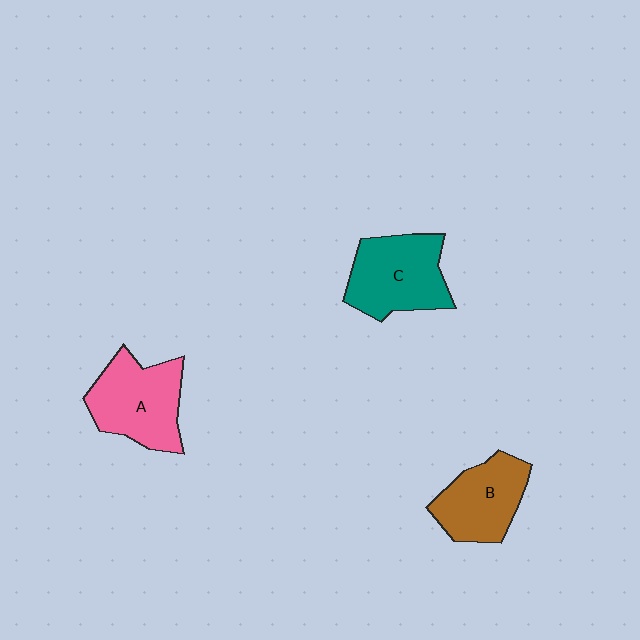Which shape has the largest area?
Shape C (teal).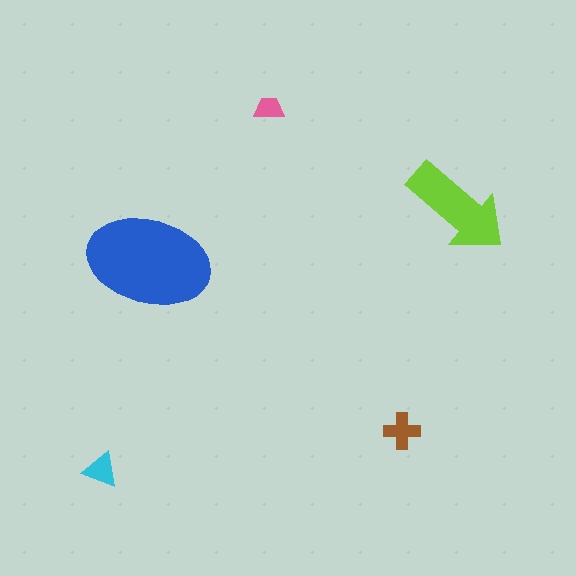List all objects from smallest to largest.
The pink trapezoid, the cyan triangle, the brown cross, the lime arrow, the blue ellipse.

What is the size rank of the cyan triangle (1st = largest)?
4th.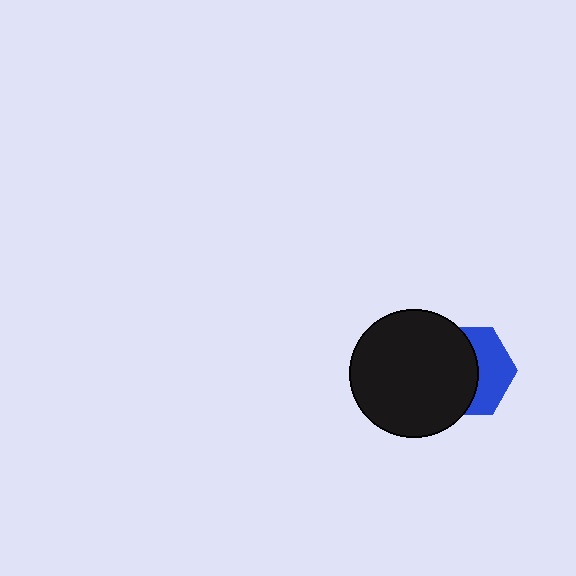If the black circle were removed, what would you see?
You would see the complete blue hexagon.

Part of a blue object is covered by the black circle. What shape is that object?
It is a hexagon.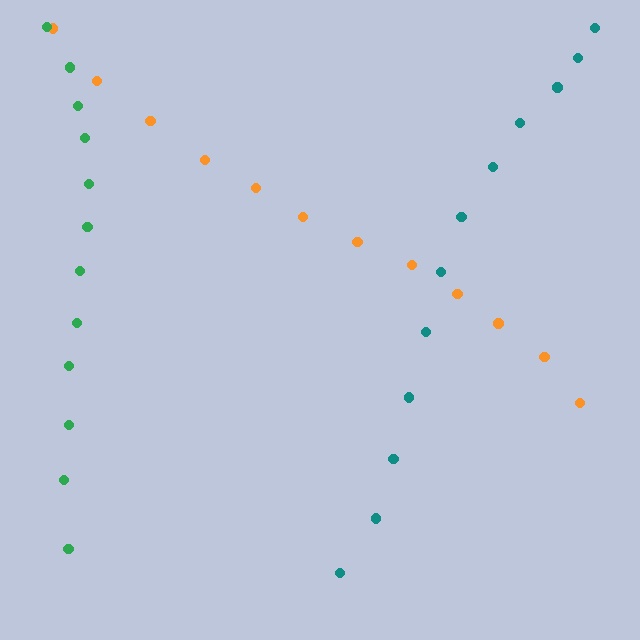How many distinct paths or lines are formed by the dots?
There are 3 distinct paths.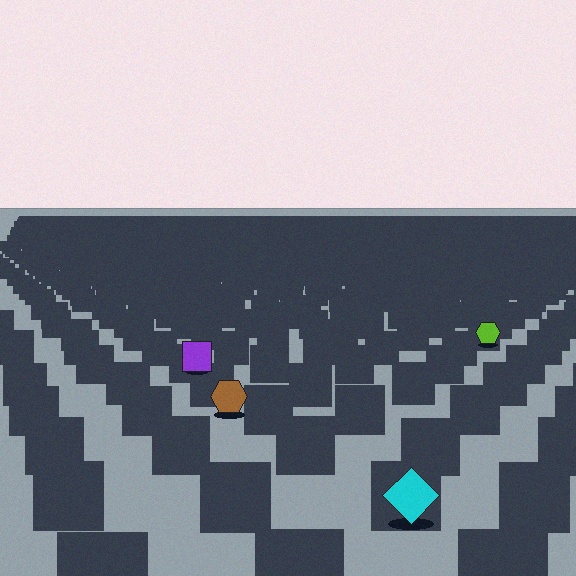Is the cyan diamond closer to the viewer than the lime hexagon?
Yes. The cyan diamond is closer — you can tell from the texture gradient: the ground texture is coarser near it.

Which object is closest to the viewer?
The cyan diamond is closest. The texture marks near it are larger and more spread out.